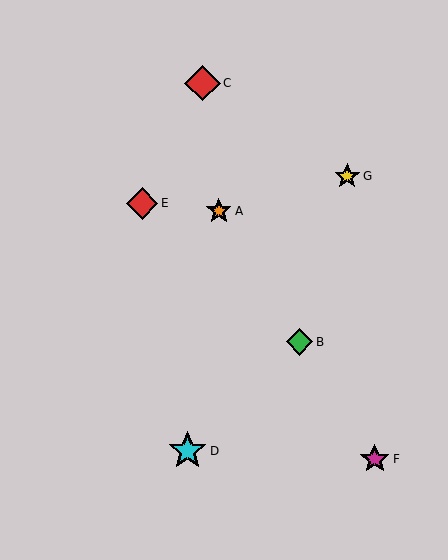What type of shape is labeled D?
Shape D is a cyan star.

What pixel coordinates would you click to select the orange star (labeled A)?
Click at (219, 211) to select the orange star A.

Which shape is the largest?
The cyan star (labeled D) is the largest.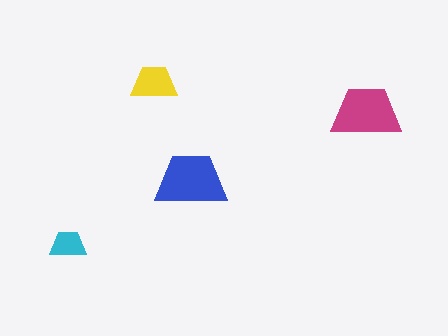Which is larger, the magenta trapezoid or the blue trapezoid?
The blue one.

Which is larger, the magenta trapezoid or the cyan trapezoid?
The magenta one.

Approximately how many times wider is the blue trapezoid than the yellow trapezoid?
About 1.5 times wider.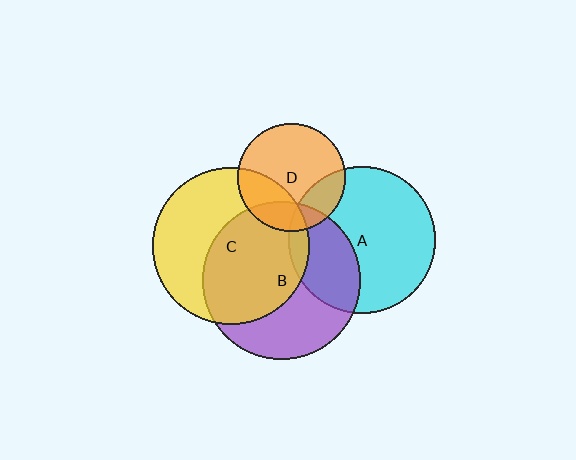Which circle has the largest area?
Circle B (purple).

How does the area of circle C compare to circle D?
Approximately 2.1 times.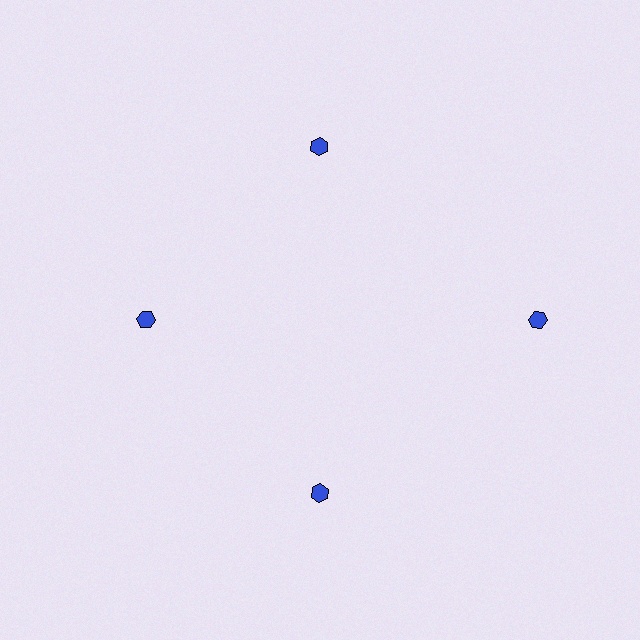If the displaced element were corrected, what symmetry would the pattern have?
It would have 4-fold rotational symmetry — the pattern would map onto itself every 90 degrees.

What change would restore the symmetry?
The symmetry would be restored by moving it inward, back onto the ring so that all 4 hexagons sit at equal angles and equal distance from the center.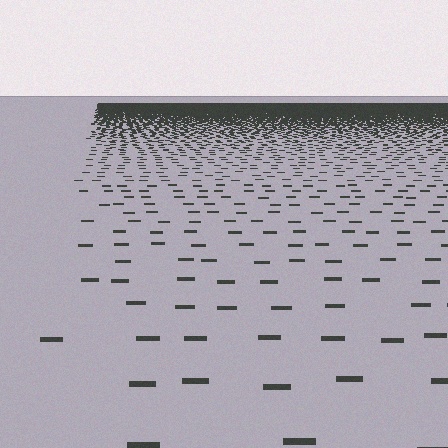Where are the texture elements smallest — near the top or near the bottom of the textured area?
Near the top.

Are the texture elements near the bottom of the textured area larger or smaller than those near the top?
Larger. Near the bottom, elements are closer to the viewer and appear at a bigger on-screen size.